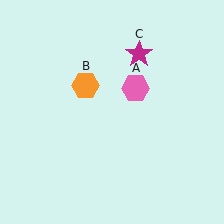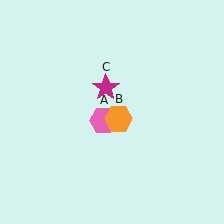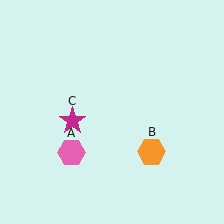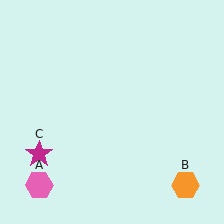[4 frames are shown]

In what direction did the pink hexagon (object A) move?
The pink hexagon (object A) moved down and to the left.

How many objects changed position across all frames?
3 objects changed position: pink hexagon (object A), orange hexagon (object B), magenta star (object C).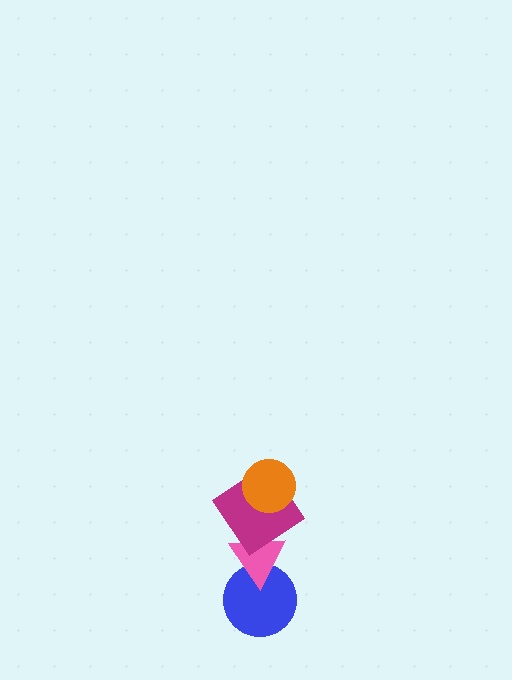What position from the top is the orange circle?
The orange circle is 1st from the top.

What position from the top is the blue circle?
The blue circle is 4th from the top.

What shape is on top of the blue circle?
The pink triangle is on top of the blue circle.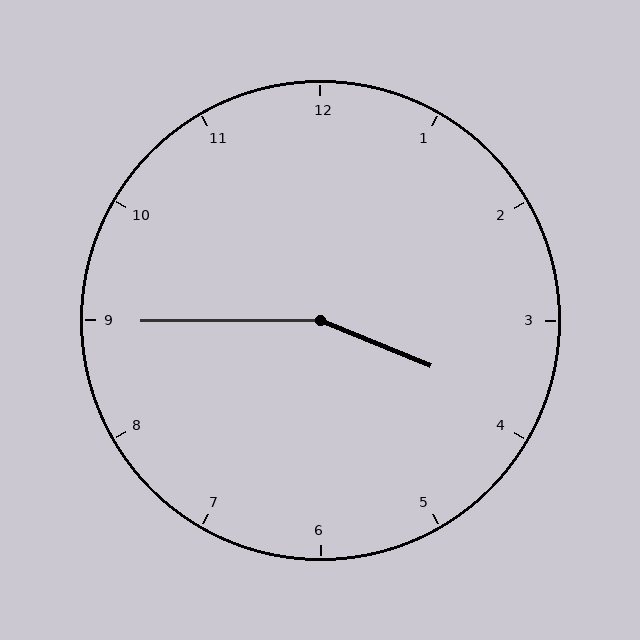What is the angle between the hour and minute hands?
Approximately 158 degrees.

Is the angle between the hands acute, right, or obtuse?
It is obtuse.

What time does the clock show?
3:45.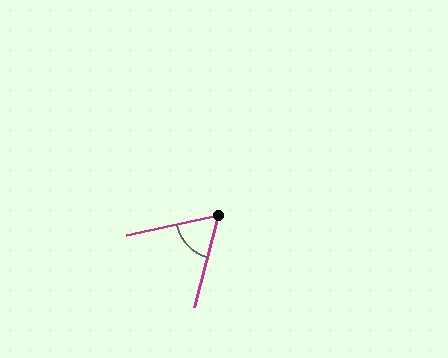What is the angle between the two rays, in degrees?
Approximately 63 degrees.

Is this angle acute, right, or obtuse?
It is acute.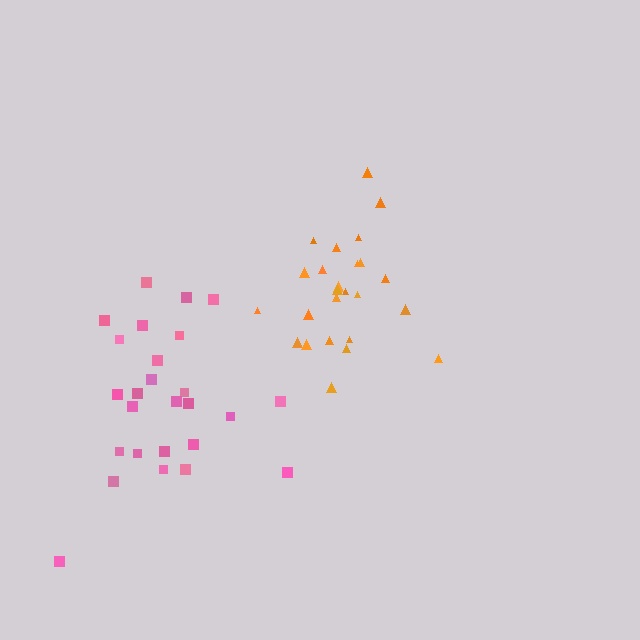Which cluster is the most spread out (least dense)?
Pink.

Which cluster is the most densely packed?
Orange.